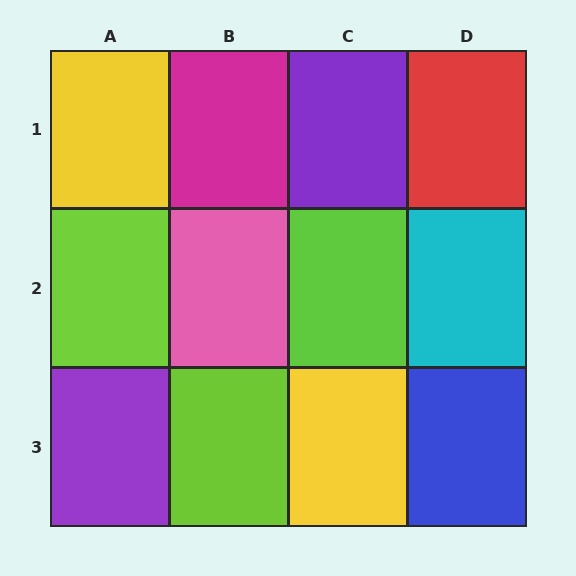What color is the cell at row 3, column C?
Yellow.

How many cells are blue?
1 cell is blue.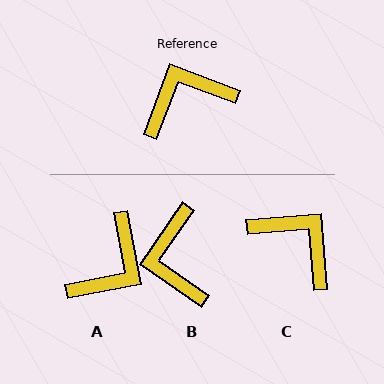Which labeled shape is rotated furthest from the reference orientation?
A, about 148 degrees away.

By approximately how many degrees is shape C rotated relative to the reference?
Approximately 65 degrees clockwise.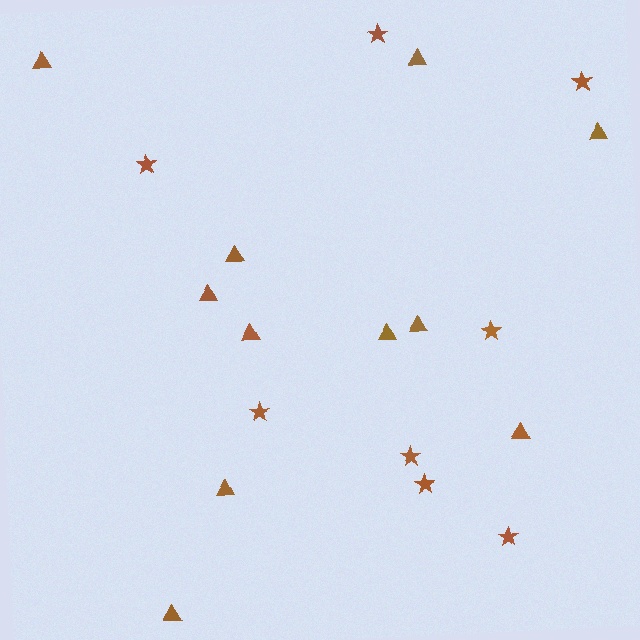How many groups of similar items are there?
There are 2 groups: one group of triangles (11) and one group of stars (8).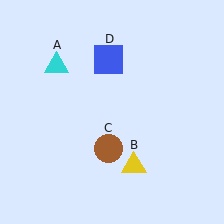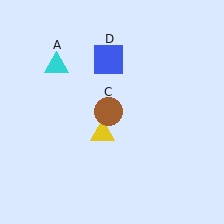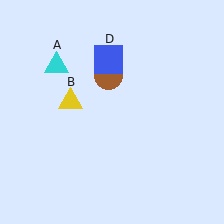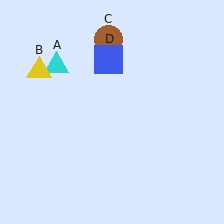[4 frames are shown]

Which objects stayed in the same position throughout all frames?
Cyan triangle (object A) and blue square (object D) remained stationary.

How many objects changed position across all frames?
2 objects changed position: yellow triangle (object B), brown circle (object C).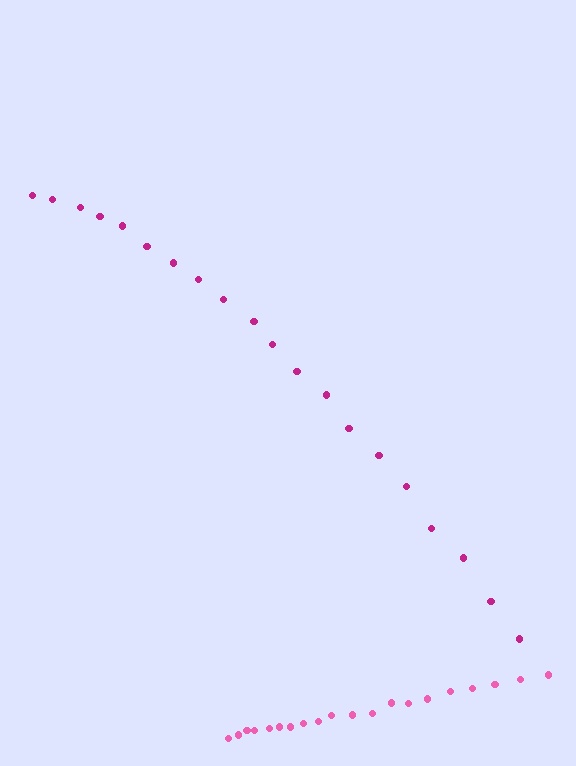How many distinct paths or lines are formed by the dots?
There are 2 distinct paths.